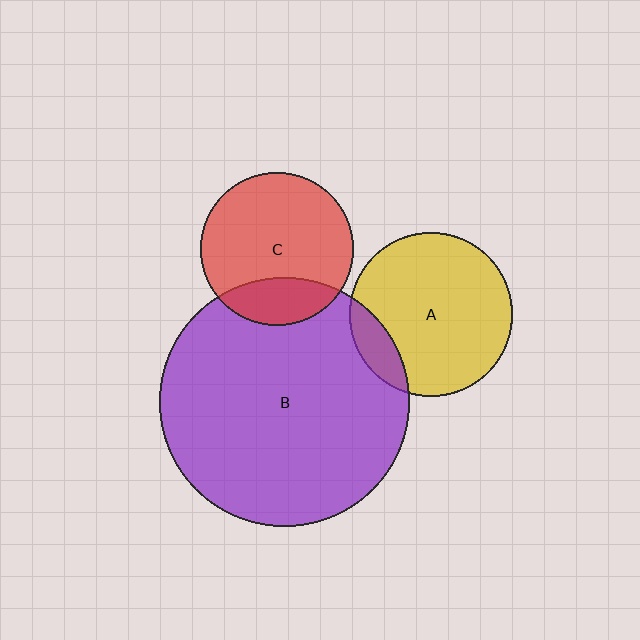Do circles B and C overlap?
Yes.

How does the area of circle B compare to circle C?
Approximately 2.6 times.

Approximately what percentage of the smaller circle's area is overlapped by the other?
Approximately 20%.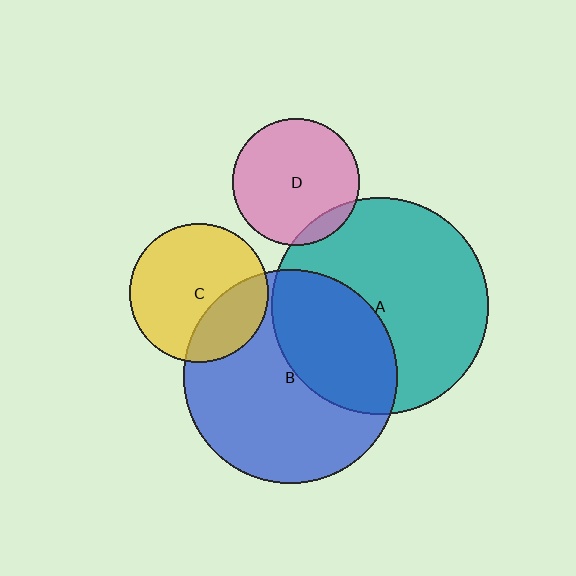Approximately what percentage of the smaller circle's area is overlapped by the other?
Approximately 35%.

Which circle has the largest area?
Circle A (teal).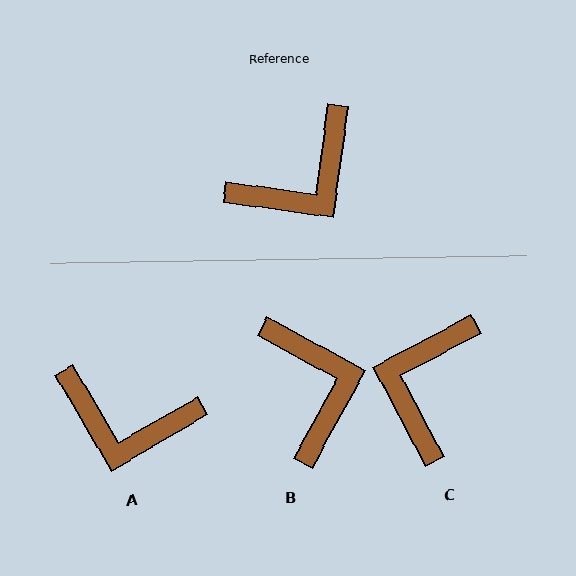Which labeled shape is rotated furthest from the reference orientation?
C, about 144 degrees away.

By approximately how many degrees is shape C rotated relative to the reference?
Approximately 144 degrees clockwise.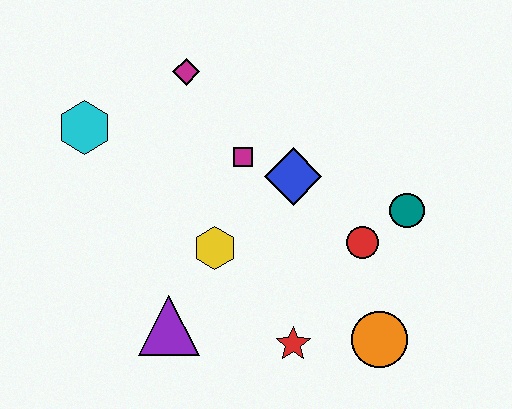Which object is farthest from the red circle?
The cyan hexagon is farthest from the red circle.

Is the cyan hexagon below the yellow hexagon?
No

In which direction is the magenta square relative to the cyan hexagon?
The magenta square is to the right of the cyan hexagon.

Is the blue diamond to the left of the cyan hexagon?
No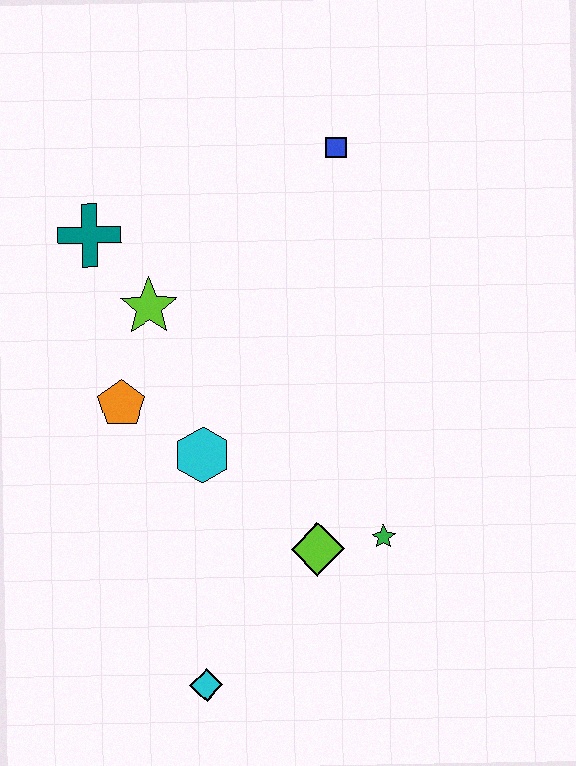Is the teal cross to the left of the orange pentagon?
Yes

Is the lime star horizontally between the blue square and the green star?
No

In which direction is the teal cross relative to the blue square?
The teal cross is to the left of the blue square.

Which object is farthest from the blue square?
The cyan diamond is farthest from the blue square.